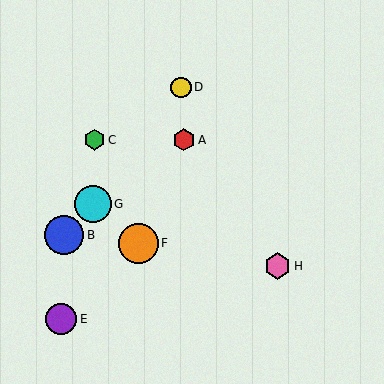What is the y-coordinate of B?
Object B is at y≈235.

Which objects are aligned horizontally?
Objects A, C are aligned horizontally.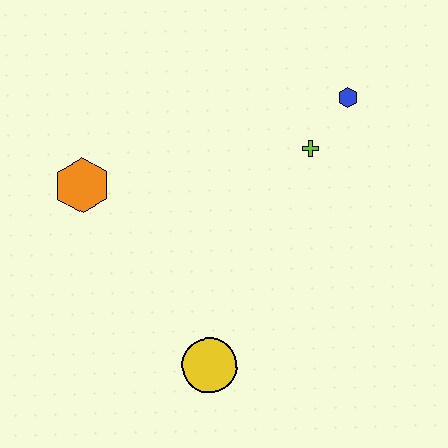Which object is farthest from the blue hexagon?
The yellow circle is farthest from the blue hexagon.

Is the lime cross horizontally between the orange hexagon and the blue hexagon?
Yes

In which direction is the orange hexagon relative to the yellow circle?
The orange hexagon is above the yellow circle.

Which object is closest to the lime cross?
The blue hexagon is closest to the lime cross.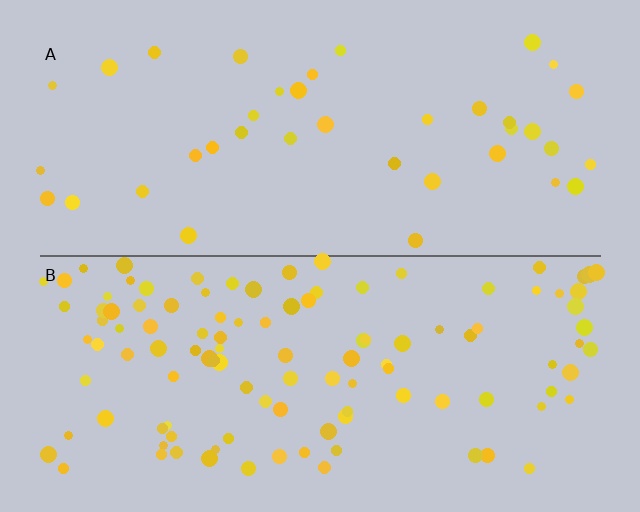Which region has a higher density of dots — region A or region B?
B (the bottom).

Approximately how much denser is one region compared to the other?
Approximately 2.9× — region B over region A.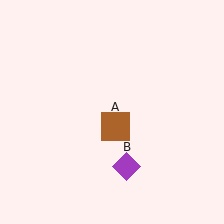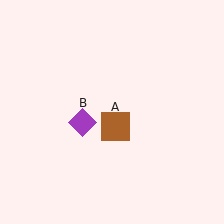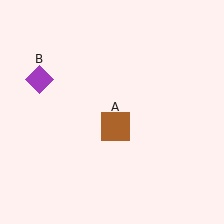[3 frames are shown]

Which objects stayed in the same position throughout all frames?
Brown square (object A) remained stationary.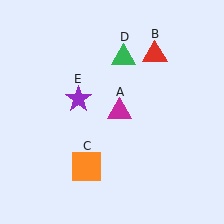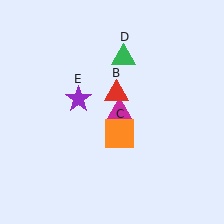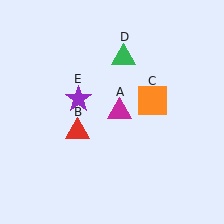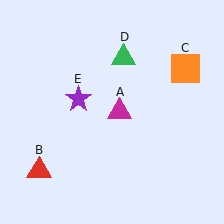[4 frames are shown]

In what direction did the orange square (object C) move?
The orange square (object C) moved up and to the right.